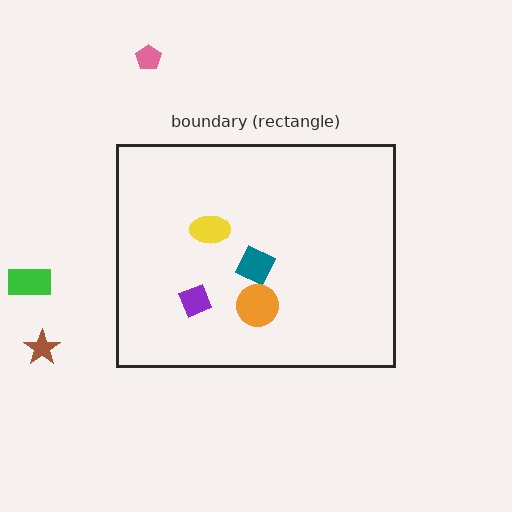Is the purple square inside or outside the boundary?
Inside.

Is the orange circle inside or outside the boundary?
Inside.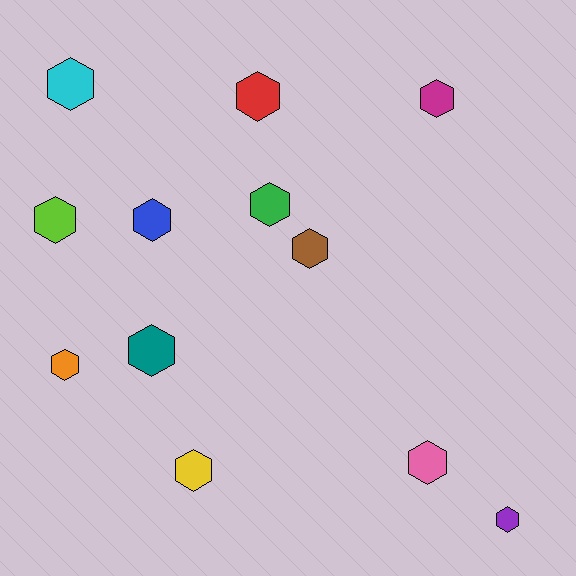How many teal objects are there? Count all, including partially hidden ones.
There is 1 teal object.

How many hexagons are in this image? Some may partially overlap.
There are 12 hexagons.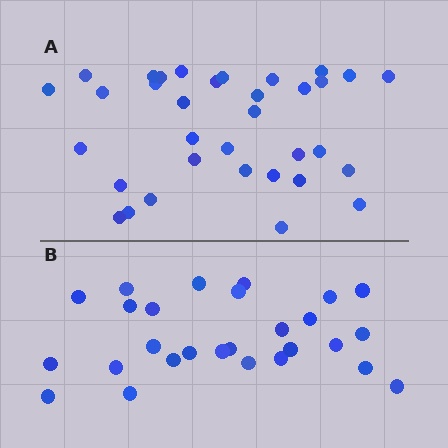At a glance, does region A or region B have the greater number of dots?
Region A (the top region) has more dots.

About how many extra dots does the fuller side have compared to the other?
Region A has roughly 8 or so more dots than region B.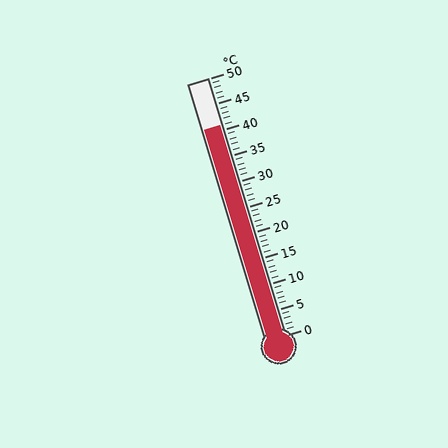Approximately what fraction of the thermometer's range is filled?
The thermometer is filled to approximately 80% of its range.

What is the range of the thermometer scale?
The thermometer scale ranges from 0°C to 50°C.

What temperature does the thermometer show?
The thermometer shows approximately 41°C.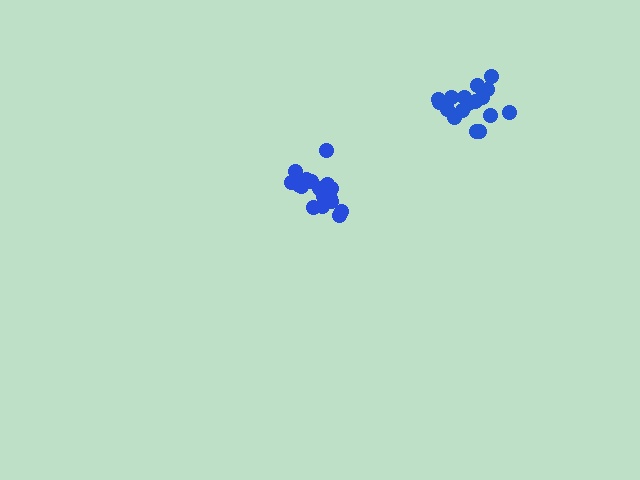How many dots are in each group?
Group 1: 18 dots, Group 2: 18 dots (36 total).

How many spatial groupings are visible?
There are 2 spatial groupings.